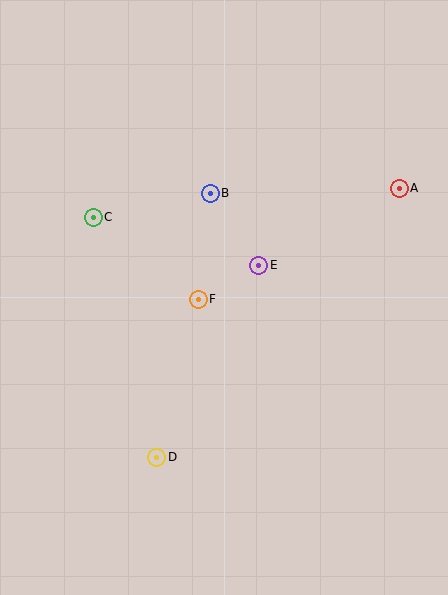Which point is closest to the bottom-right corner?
Point D is closest to the bottom-right corner.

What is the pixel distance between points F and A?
The distance between F and A is 230 pixels.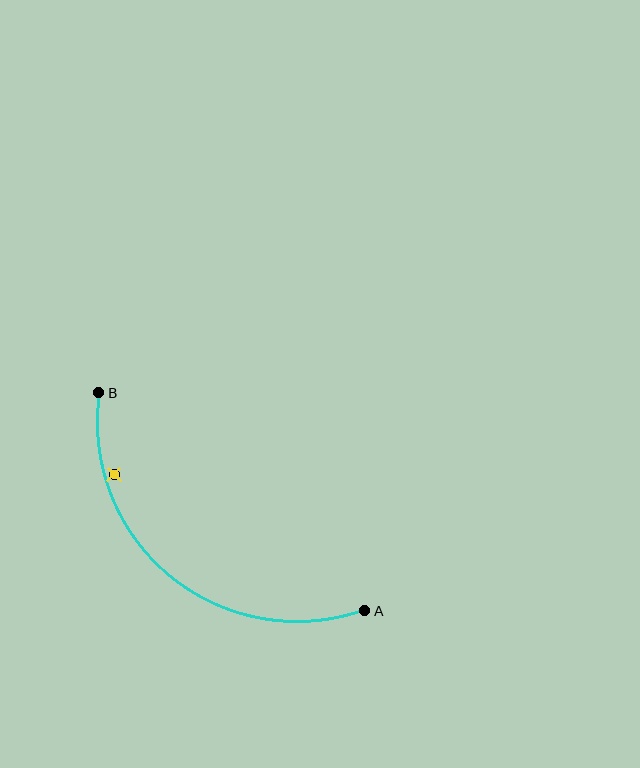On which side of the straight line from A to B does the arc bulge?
The arc bulges below and to the left of the straight line connecting A and B.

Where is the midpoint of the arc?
The arc midpoint is the point on the curve farthest from the straight line joining A and B. It sits below and to the left of that line.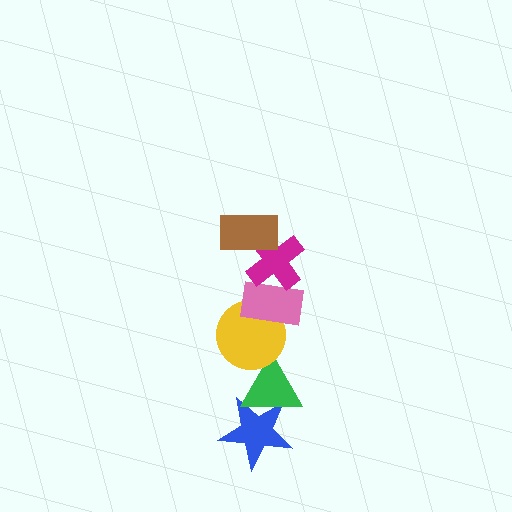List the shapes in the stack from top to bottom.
From top to bottom: the brown rectangle, the magenta cross, the pink rectangle, the yellow circle, the green triangle, the blue star.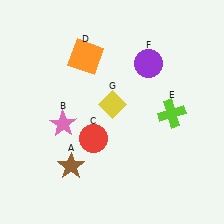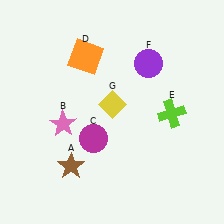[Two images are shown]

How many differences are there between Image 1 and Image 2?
There is 1 difference between the two images.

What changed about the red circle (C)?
In Image 1, C is red. In Image 2, it changed to magenta.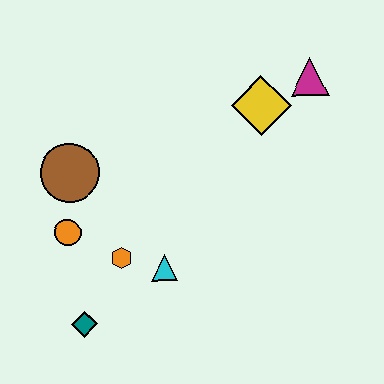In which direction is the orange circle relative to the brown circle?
The orange circle is below the brown circle.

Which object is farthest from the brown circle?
The magenta triangle is farthest from the brown circle.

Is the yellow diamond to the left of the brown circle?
No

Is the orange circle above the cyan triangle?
Yes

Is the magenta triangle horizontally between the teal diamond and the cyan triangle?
No